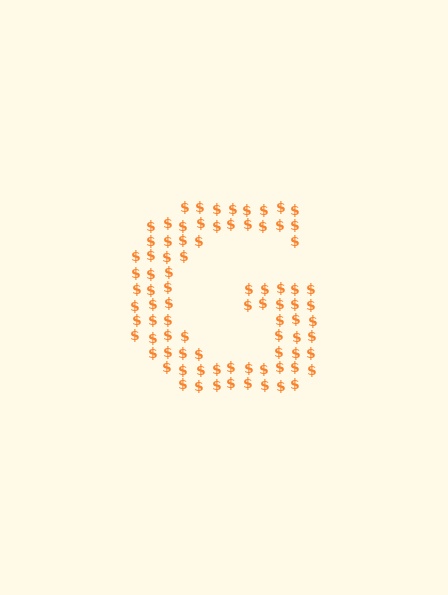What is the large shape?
The large shape is the letter G.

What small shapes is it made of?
It is made of small dollar signs.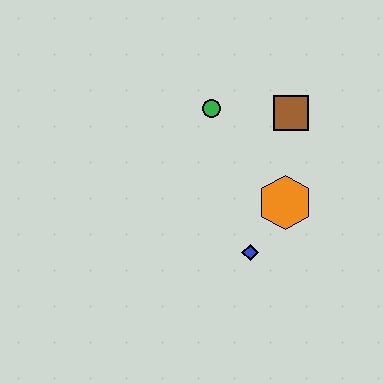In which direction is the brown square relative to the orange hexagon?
The brown square is above the orange hexagon.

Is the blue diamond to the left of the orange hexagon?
Yes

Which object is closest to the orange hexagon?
The blue diamond is closest to the orange hexagon.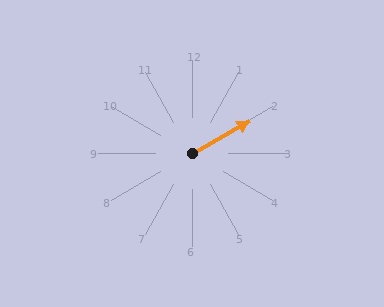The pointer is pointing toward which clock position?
Roughly 2 o'clock.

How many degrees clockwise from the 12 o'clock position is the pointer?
Approximately 60 degrees.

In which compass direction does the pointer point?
Northeast.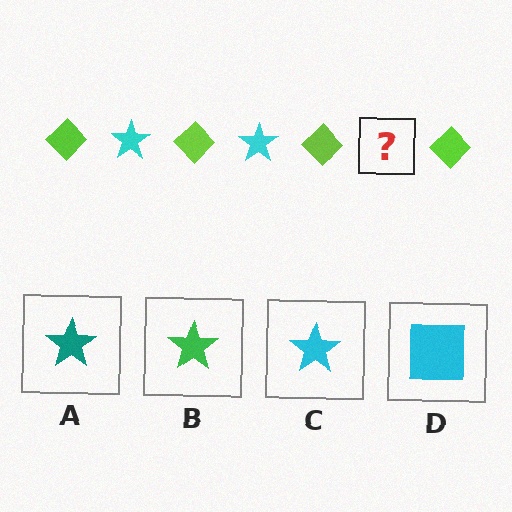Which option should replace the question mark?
Option C.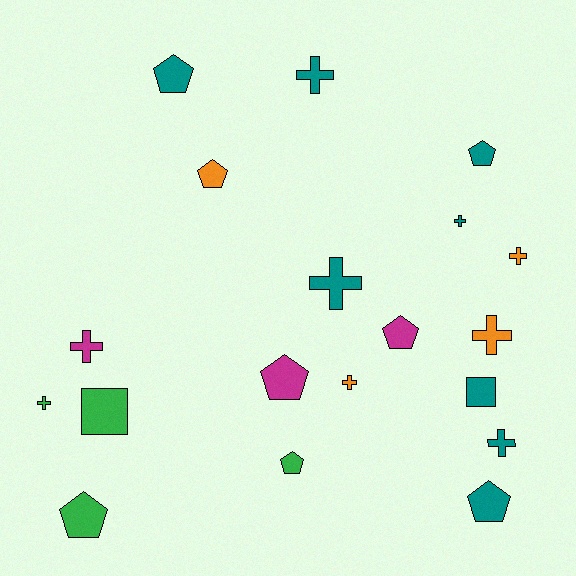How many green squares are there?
There is 1 green square.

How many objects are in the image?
There are 19 objects.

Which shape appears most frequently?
Cross, with 9 objects.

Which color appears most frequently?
Teal, with 8 objects.